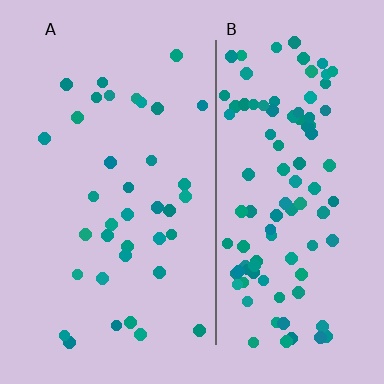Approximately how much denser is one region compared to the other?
Approximately 2.9× — region B over region A.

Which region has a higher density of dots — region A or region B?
B (the right).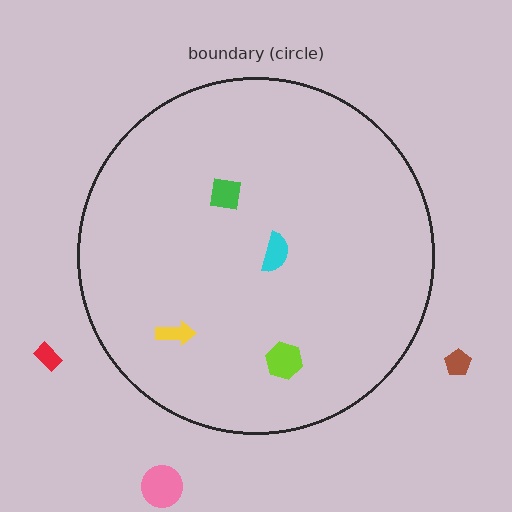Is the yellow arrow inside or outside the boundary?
Inside.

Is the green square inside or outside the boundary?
Inside.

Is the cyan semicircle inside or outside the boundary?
Inside.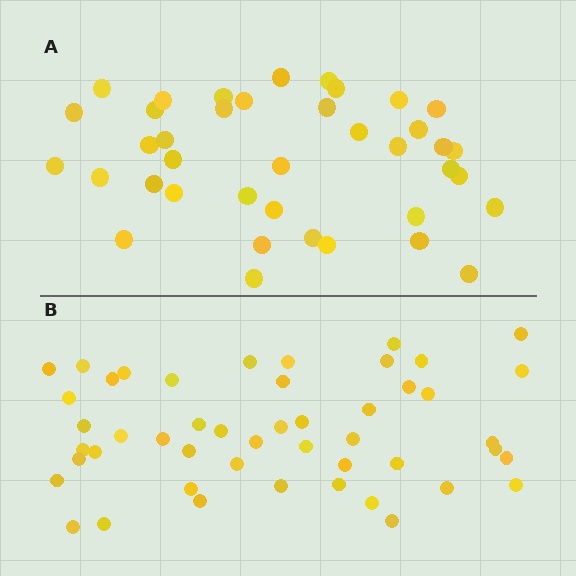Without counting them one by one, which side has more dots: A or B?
Region B (the bottom region) has more dots.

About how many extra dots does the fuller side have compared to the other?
Region B has roughly 8 or so more dots than region A.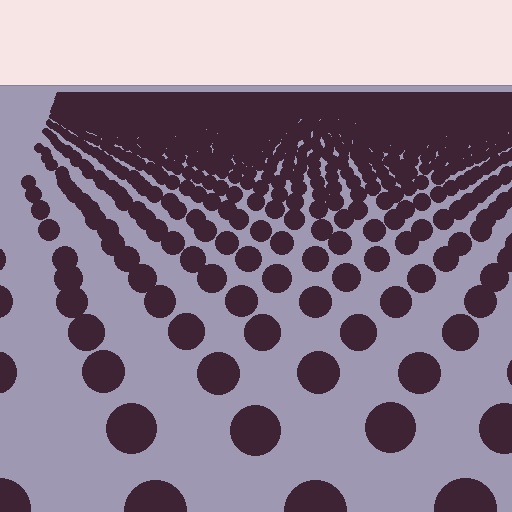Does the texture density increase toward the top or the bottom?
Density increases toward the top.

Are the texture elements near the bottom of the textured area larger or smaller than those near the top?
Larger. Near the bottom, elements are closer to the viewer and appear at a bigger on-screen size.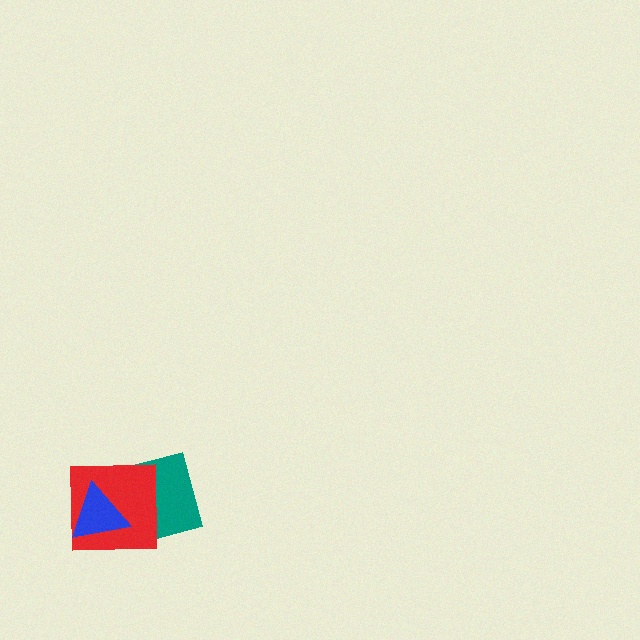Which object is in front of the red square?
The blue triangle is in front of the red square.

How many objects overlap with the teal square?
2 objects overlap with the teal square.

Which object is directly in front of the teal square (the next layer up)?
The red square is directly in front of the teal square.